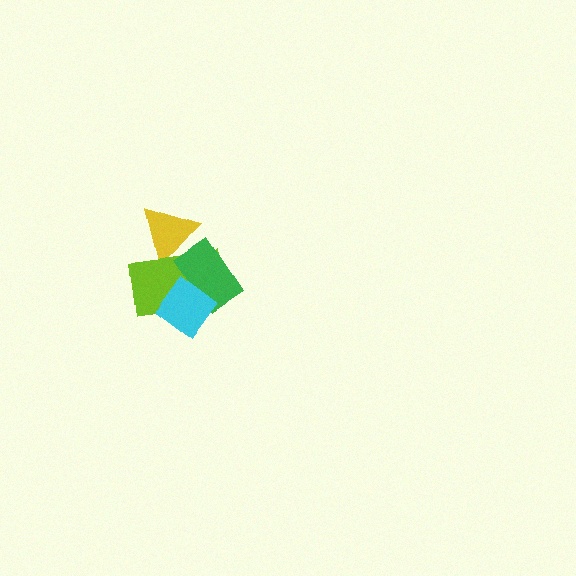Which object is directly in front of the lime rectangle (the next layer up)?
The green rectangle is directly in front of the lime rectangle.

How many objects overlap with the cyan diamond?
2 objects overlap with the cyan diamond.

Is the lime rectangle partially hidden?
Yes, it is partially covered by another shape.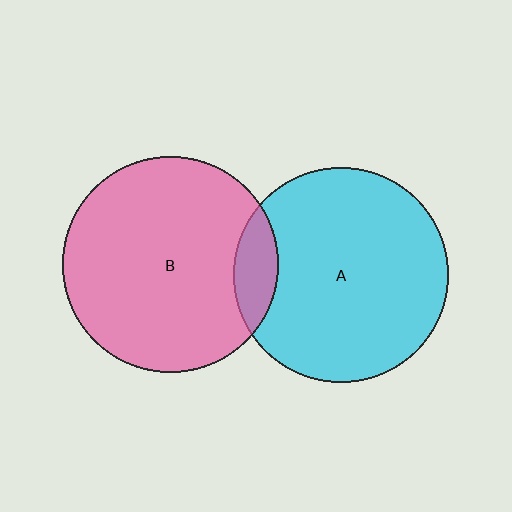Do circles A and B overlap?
Yes.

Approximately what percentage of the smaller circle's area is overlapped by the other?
Approximately 10%.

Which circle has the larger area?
Circle B (pink).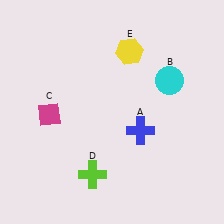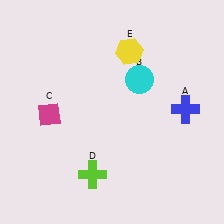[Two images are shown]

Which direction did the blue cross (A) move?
The blue cross (A) moved right.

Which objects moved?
The objects that moved are: the blue cross (A), the cyan circle (B).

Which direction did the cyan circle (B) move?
The cyan circle (B) moved left.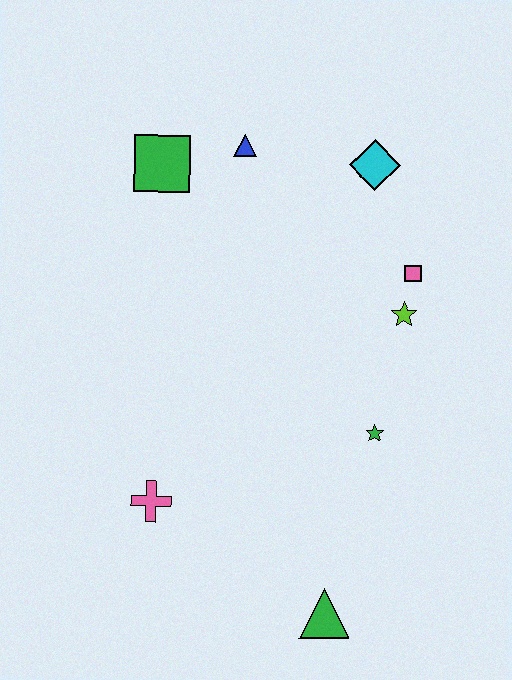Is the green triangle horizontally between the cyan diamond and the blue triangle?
Yes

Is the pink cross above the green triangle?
Yes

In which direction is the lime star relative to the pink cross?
The lime star is to the right of the pink cross.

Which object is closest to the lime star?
The pink square is closest to the lime star.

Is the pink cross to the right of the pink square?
No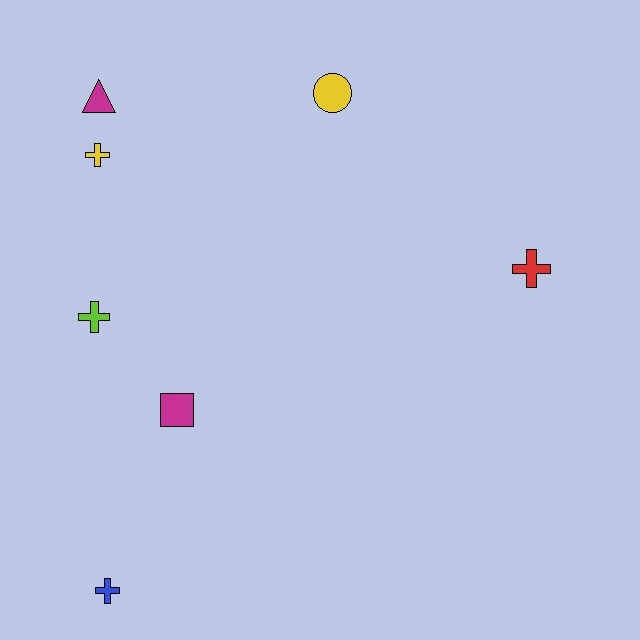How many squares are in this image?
There is 1 square.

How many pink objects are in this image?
There are no pink objects.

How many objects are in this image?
There are 7 objects.